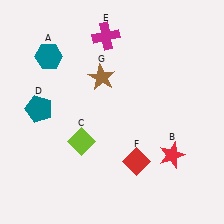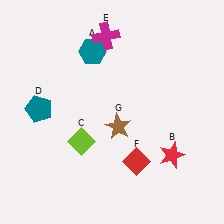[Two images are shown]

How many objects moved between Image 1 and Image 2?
2 objects moved between the two images.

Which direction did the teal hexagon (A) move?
The teal hexagon (A) moved right.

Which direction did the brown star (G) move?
The brown star (G) moved down.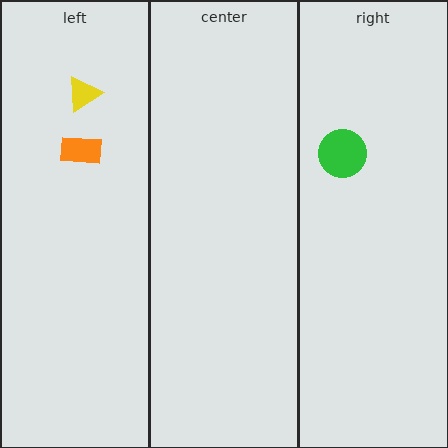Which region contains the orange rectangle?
The left region.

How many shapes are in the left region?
2.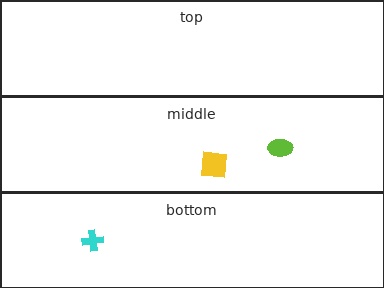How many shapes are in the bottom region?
1.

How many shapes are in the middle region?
2.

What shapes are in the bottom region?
The cyan cross.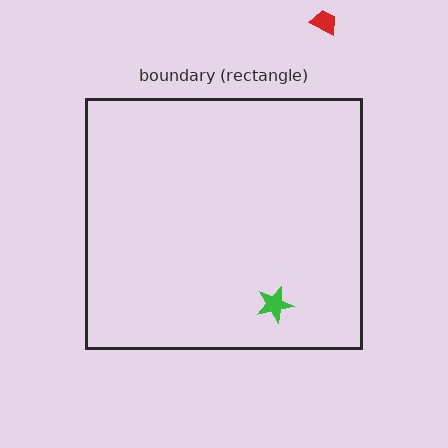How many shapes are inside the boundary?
1 inside, 1 outside.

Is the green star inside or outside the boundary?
Inside.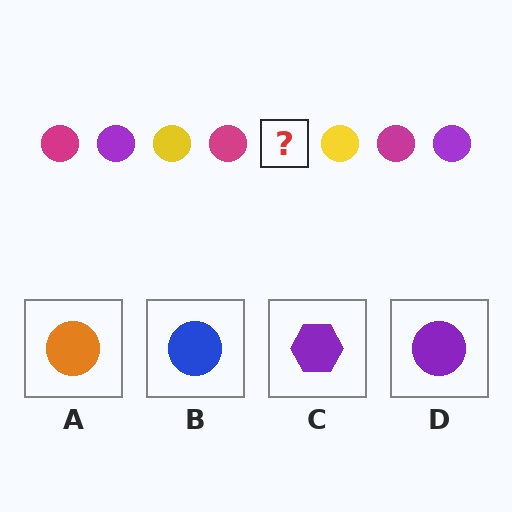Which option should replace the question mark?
Option D.